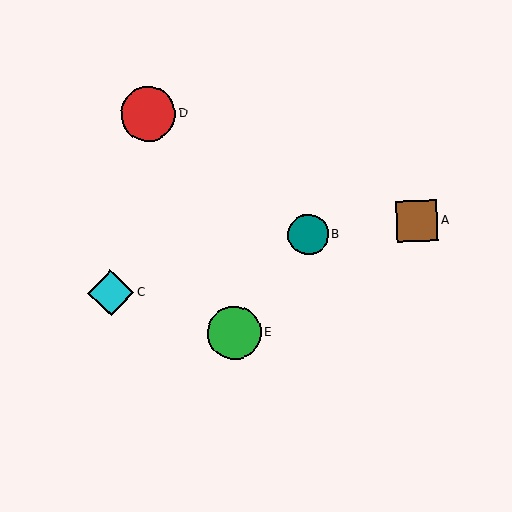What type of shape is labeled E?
Shape E is a green circle.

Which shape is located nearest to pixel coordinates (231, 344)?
The green circle (labeled E) at (234, 333) is nearest to that location.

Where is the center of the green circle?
The center of the green circle is at (234, 333).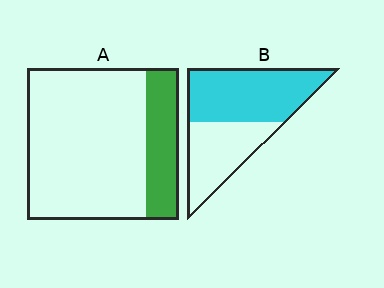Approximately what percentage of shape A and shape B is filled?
A is approximately 20% and B is approximately 60%.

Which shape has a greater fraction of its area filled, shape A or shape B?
Shape B.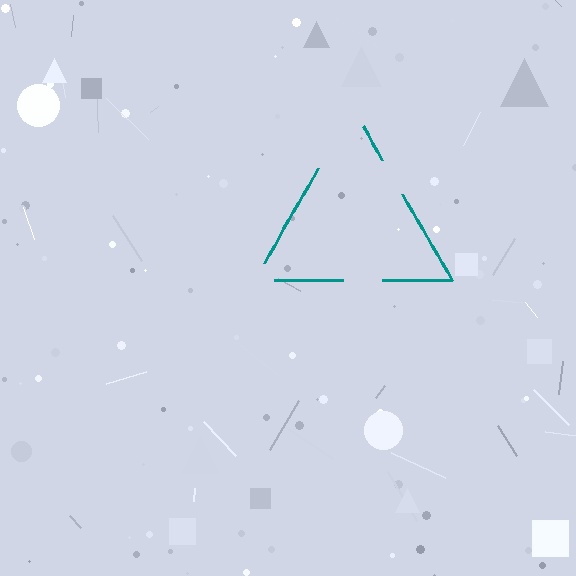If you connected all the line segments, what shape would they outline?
They would outline a triangle.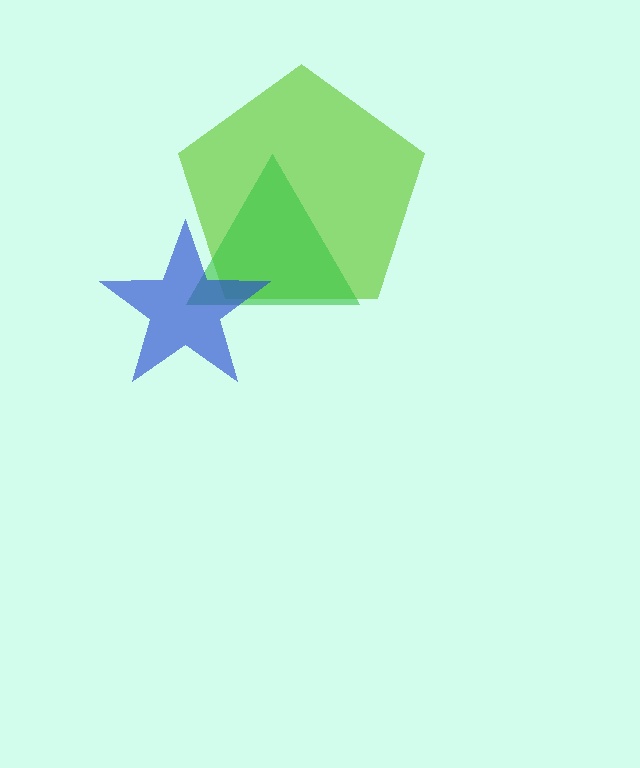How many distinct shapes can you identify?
There are 3 distinct shapes: a lime pentagon, a green triangle, a blue star.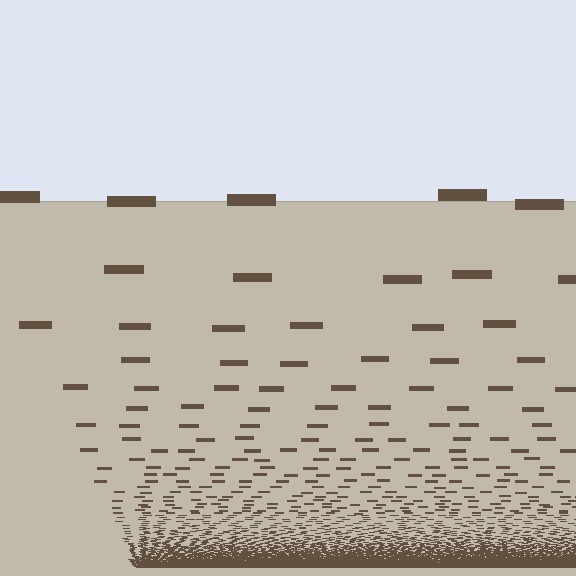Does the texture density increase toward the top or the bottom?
Density increases toward the bottom.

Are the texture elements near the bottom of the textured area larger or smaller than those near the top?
Smaller. The gradient is inverted — elements near the bottom are smaller and denser.